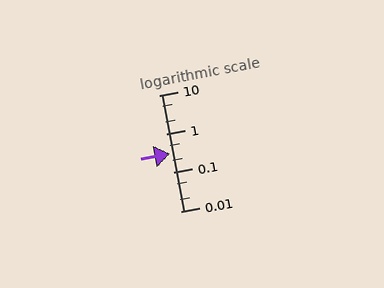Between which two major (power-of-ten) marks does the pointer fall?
The pointer is between 0.1 and 1.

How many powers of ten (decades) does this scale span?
The scale spans 3 decades, from 0.01 to 10.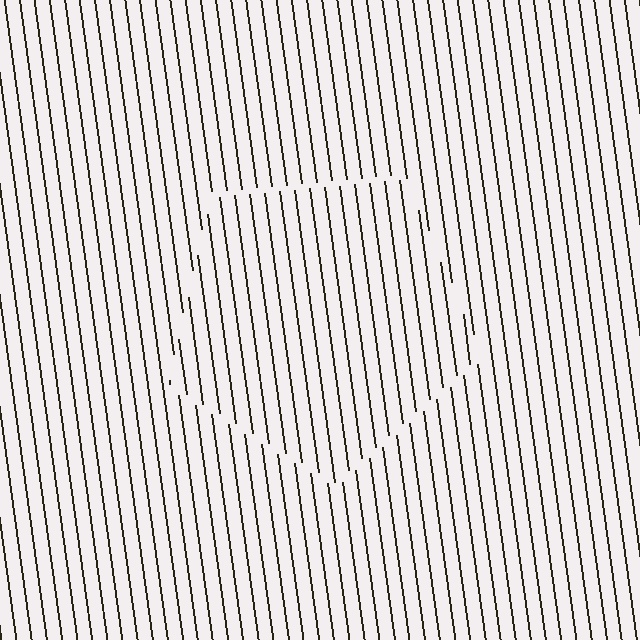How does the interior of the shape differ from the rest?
The interior of the shape contains the same grating, shifted by half a period — the contour is defined by the phase discontinuity where line-ends from the inner and outer gratings abut.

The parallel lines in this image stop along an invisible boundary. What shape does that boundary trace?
An illusory pentagon. The interior of the shape contains the same grating, shifted by half a period — the contour is defined by the phase discontinuity where line-ends from the inner and outer gratings abut.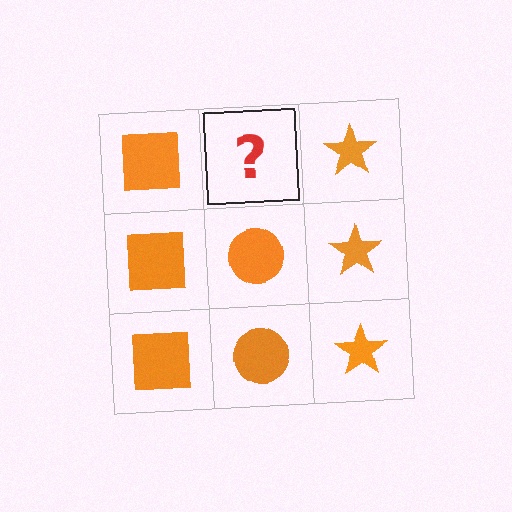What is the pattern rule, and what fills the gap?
The rule is that each column has a consistent shape. The gap should be filled with an orange circle.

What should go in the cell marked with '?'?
The missing cell should contain an orange circle.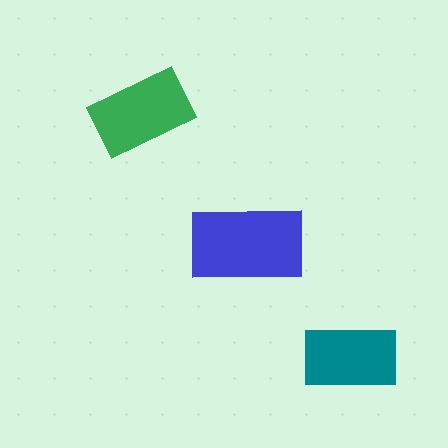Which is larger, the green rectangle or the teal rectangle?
The green one.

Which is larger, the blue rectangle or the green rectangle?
The blue one.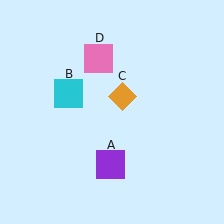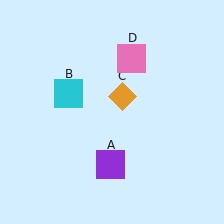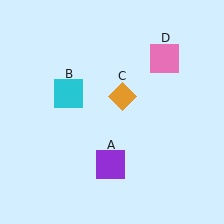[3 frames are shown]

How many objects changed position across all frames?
1 object changed position: pink square (object D).